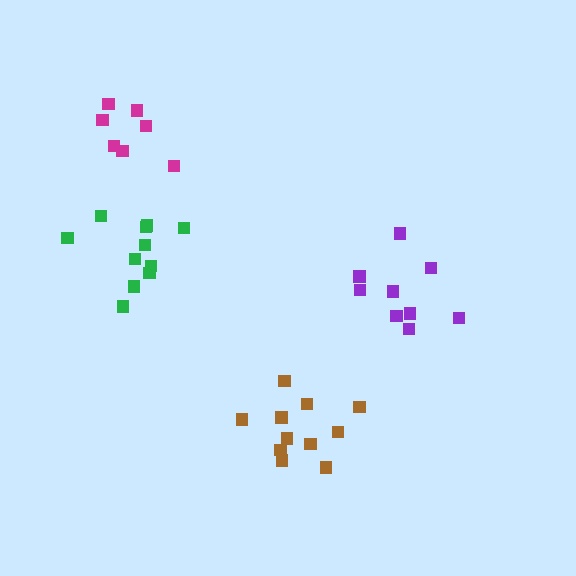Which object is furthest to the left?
The magenta cluster is leftmost.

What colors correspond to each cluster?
The clusters are colored: brown, magenta, purple, green.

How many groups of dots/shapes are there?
There are 4 groups.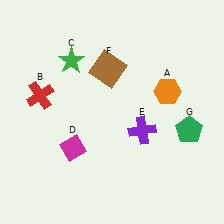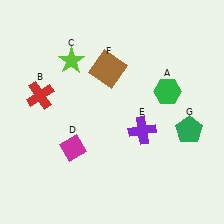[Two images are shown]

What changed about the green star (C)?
In Image 1, C is green. In Image 2, it changed to lime.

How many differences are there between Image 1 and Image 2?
There are 2 differences between the two images.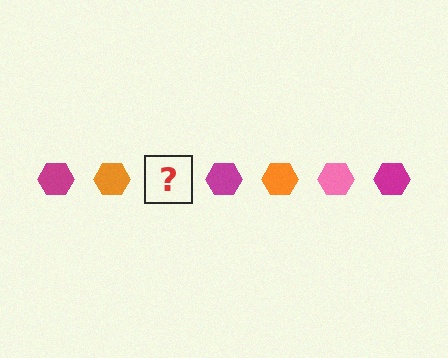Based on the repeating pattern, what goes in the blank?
The blank should be a pink hexagon.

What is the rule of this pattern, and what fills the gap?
The rule is that the pattern cycles through magenta, orange, pink hexagons. The gap should be filled with a pink hexagon.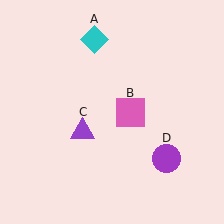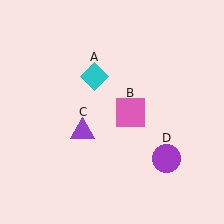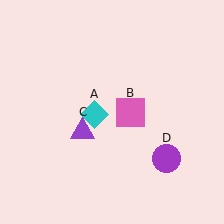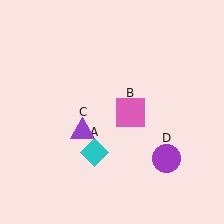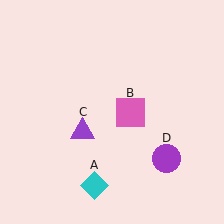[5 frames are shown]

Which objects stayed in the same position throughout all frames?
Pink square (object B) and purple triangle (object C) and purple circle (object D) remained stationary.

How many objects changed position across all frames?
1 object changed position: cyan diamond (object A).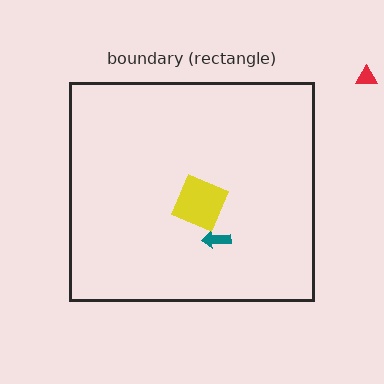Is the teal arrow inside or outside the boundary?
Inside.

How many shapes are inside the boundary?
2 inside, 1 outside.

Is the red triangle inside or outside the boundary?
Outside.